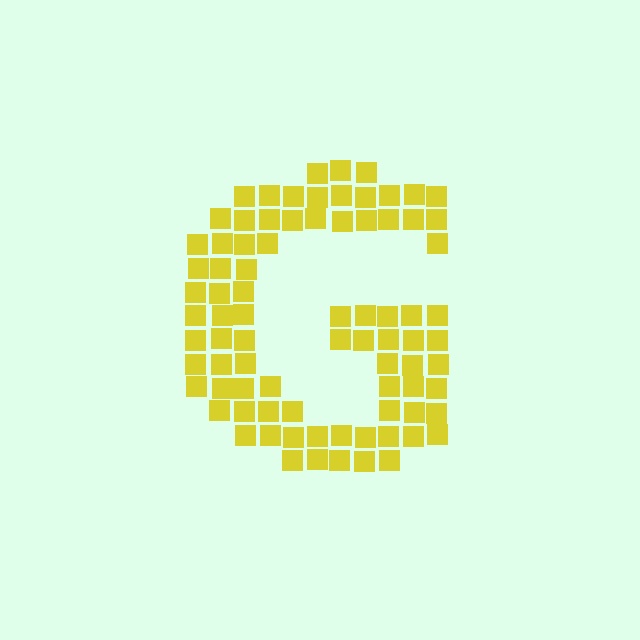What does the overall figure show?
The overall figure shows the letter G.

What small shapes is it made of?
It is made of small squares.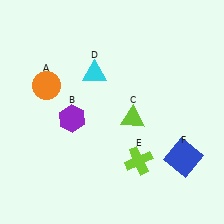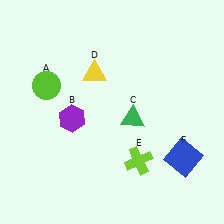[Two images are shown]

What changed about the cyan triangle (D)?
In Image 1, D is cyan. In Image 2, it changed to yellow.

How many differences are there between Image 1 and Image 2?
There are 3 differences between the two images.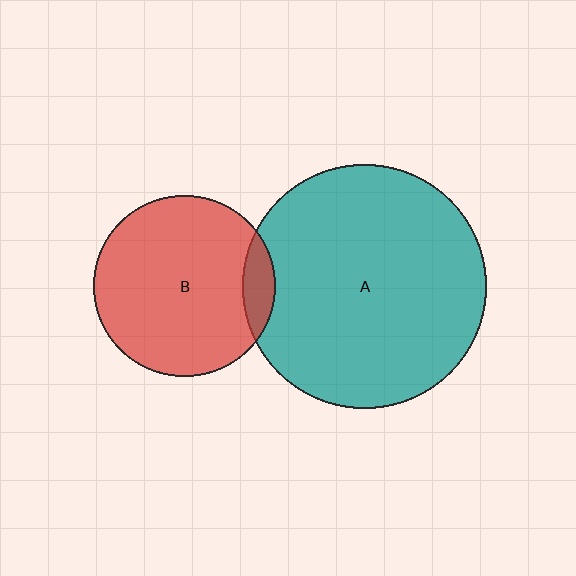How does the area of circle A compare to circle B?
Approximately 1.8 times.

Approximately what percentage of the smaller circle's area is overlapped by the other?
Approximately 10%.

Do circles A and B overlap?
Yes.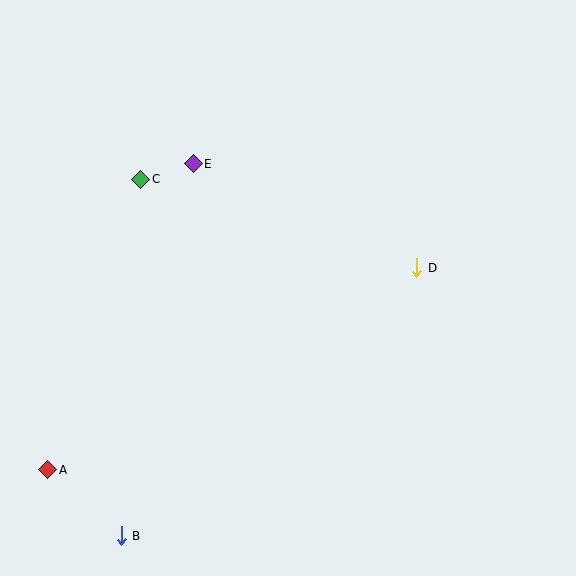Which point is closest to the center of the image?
Point D at (417, 268) is closest to the center.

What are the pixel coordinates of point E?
Point E is at (193, 164).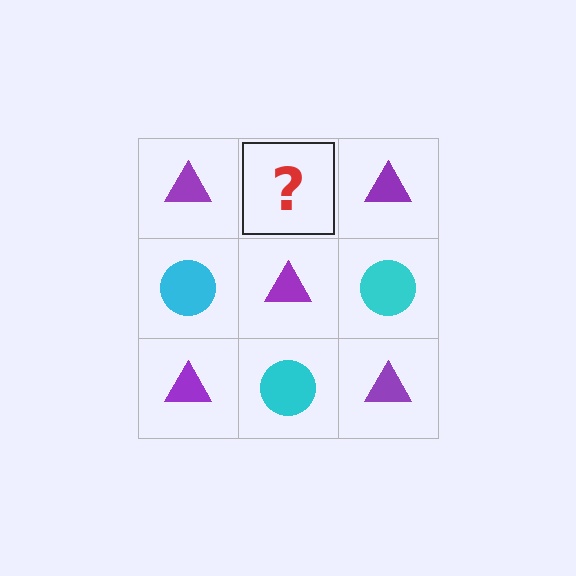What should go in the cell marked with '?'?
The missing cell should contain a cyan circle.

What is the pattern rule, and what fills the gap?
The rule is that it alternates purple triangle and cyan circle in a checkerboard pattern. The gap should be filled with a cyan circle.